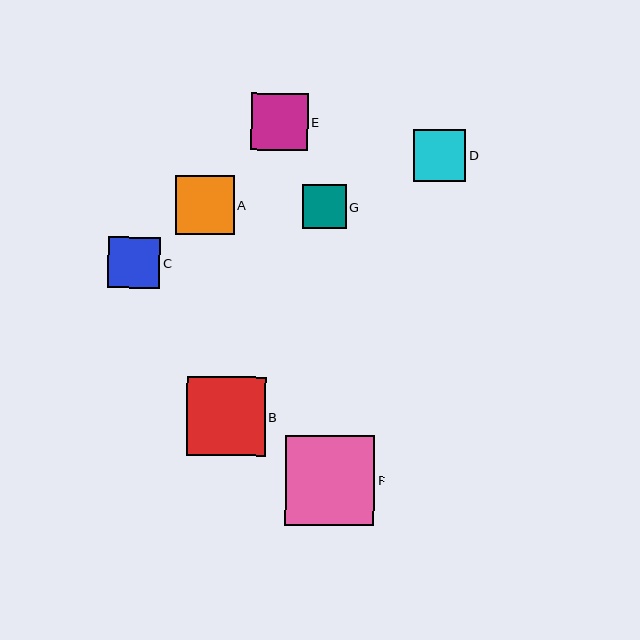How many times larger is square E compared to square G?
Square E is approximately 1.3 times the size of square G.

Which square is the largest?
Square F is the largest with a size of approximately 90 pixels.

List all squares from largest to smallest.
From largest to smallest: F, B, A, E, D, C, G.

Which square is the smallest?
Square G is the smallest with a size of approximately 44 pixels.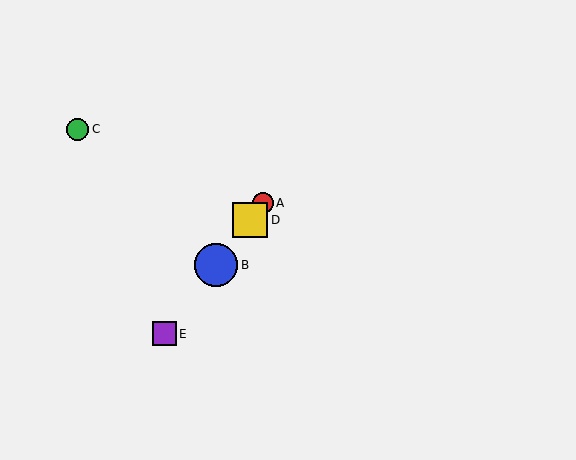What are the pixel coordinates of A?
Object A is at (263, 203).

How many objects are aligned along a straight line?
4 objects (A, B, D, E) are aligned along a straight line.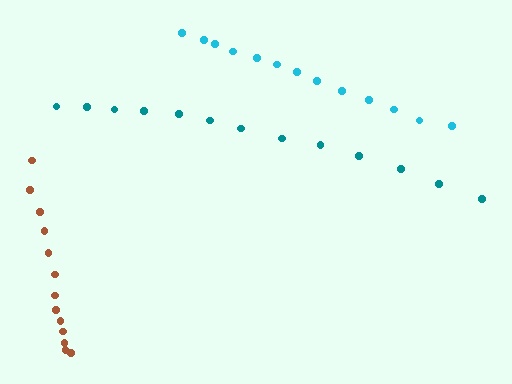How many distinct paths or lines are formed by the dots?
There are 3 distinct paths.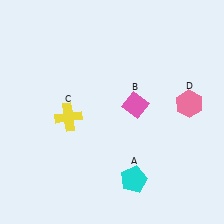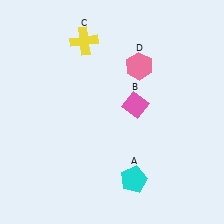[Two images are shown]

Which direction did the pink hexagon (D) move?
The pink hexagon (D) moved left.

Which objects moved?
The objects that moved are: the yellow cross (C), the pink hexagon (D).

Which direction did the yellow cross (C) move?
The yellow cross (C) moved up.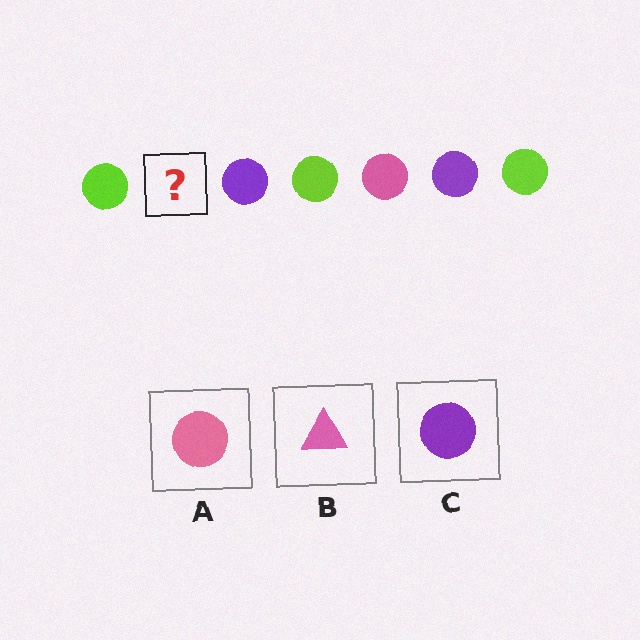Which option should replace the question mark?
Option A.